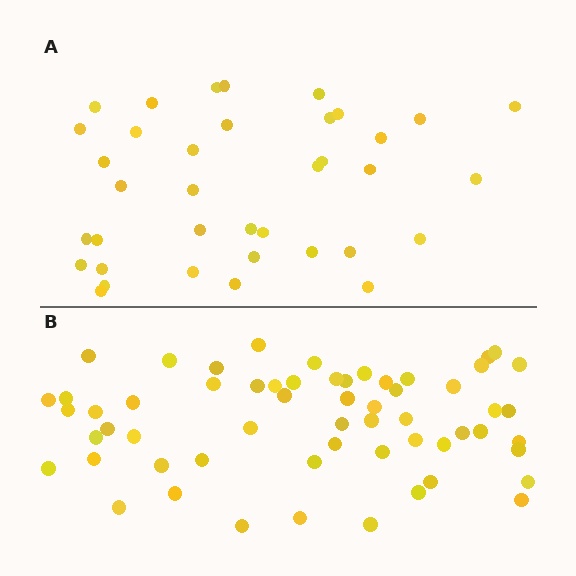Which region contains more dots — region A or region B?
Region B (the bottom region) has more dots.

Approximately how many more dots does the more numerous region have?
Region B has approximately 20 more dots than region A.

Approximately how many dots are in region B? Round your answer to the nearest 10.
About 60 dots. (The exact count is 59, which rounds to 60.)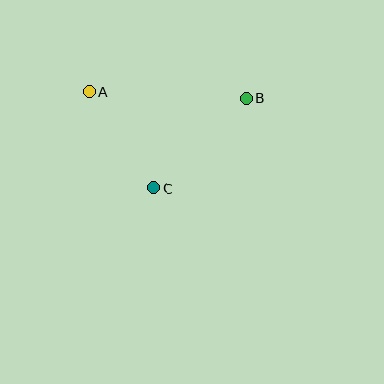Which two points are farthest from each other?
Points A and B are farthest from each other.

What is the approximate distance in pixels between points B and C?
The distance between B and C is approximately 129 pixels.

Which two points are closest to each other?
Points A and C are closest to each other.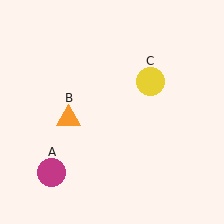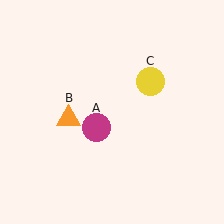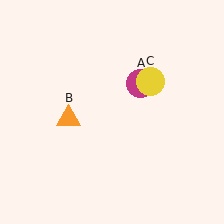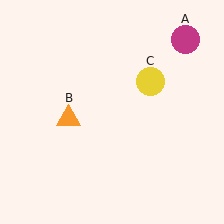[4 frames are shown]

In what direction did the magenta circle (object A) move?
The magenta circle (object A) moved up and to the right.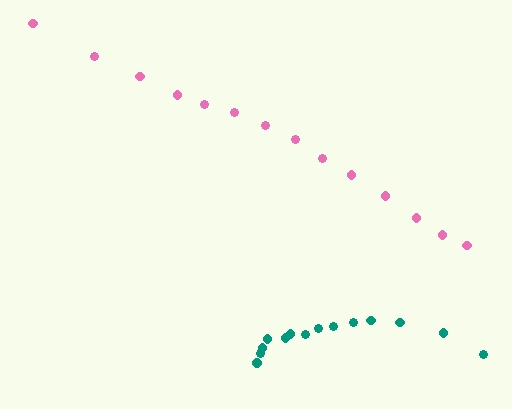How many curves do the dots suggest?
There are 2 distinct paths.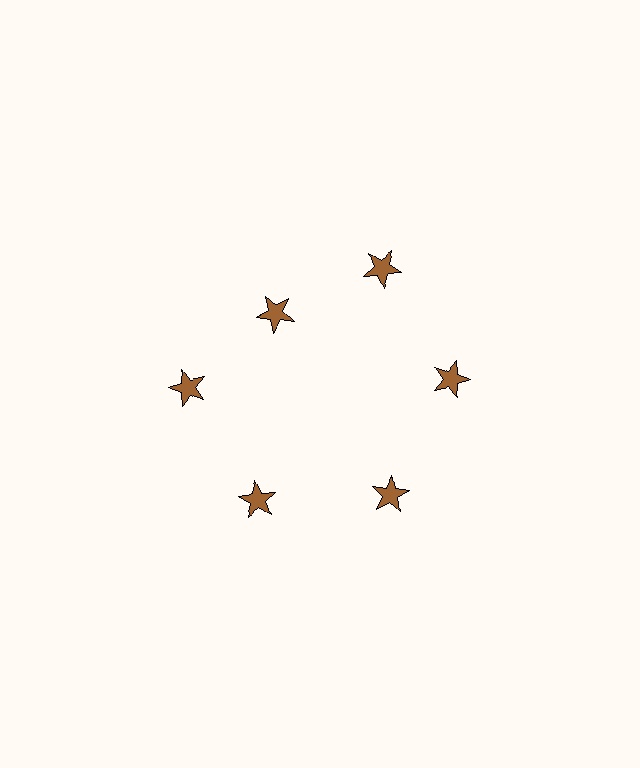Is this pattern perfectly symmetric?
No. The 6 brown stars are arranged in a ring, but one element near the 11 o'clock position is pulled inward toward the center, breaking the 6-fold rotational symmetry.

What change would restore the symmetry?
The symmetry would be restored by moving it outward, back onto the ring so that all 6 stars sit at equal angles and equal distance from the center.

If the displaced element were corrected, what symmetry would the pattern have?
It would have 6-fold rotational symmetry — the pattern would map onto itself every 60 degrees.